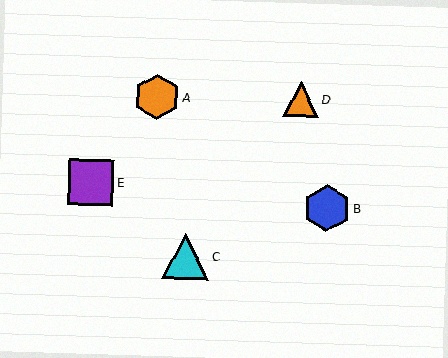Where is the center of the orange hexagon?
The center of the orange hexagon is at (157, 97).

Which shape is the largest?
The blue hexagon (labeled B) is the largest.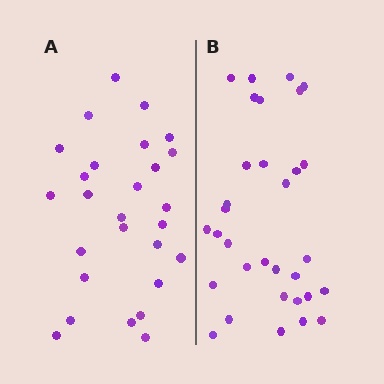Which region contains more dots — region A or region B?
Region B (the right region) has more dots.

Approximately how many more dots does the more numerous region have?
Region B has about 5 more dots than region A.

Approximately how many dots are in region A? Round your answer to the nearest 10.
About 30 dots. (The exact count is 27, which rounds to 30.)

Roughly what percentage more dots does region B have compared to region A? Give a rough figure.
About 20% more.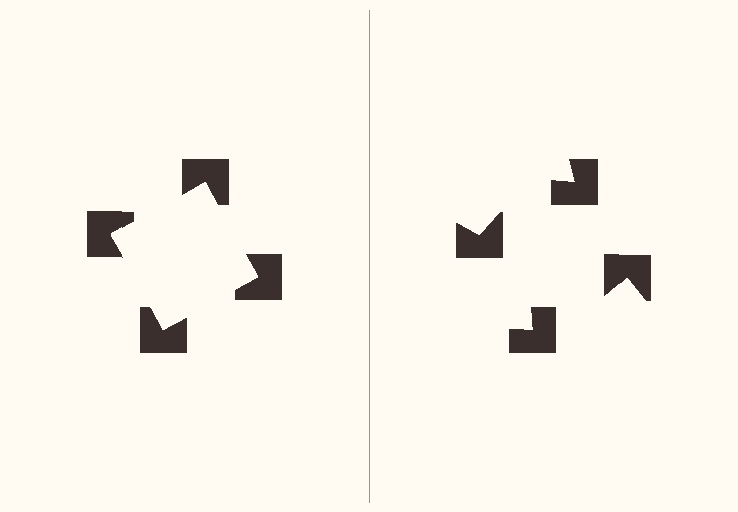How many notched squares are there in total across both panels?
8 — 4 on each side.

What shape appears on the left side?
An illusory square.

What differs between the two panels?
The notched squares are positioned identically on both sides; only the wedge orientations differ. On the left they align to a square; on the right they are misaligned.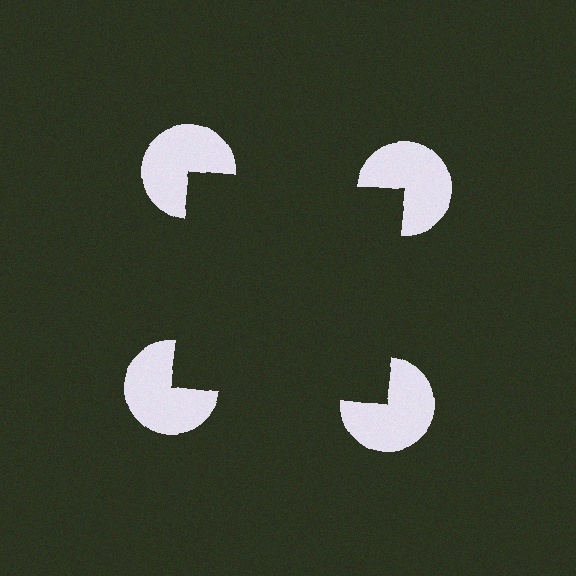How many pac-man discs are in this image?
There are 4 — one at each vertex of the illusory square.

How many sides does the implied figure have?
4 sides.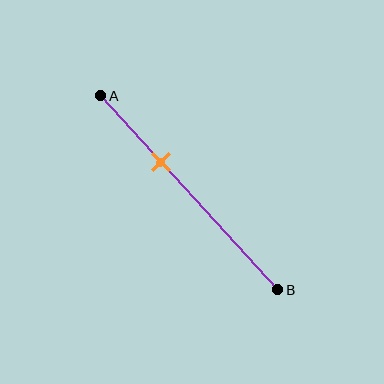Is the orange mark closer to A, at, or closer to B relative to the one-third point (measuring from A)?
The orange mark is approximately at the one-third point of segment AB.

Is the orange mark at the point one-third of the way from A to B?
Yes, the mark is approximately at the one-third point.